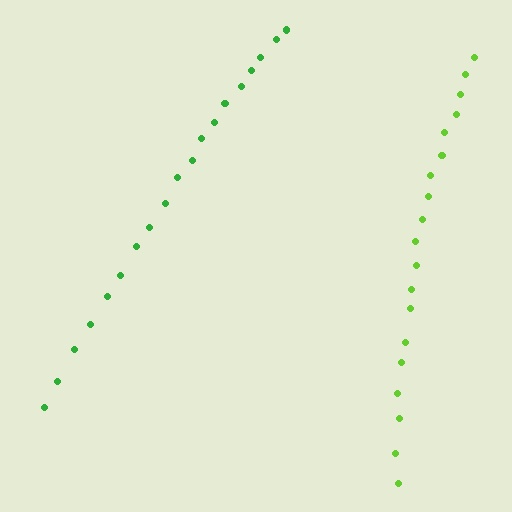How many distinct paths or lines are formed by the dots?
There are 2 distinct paths.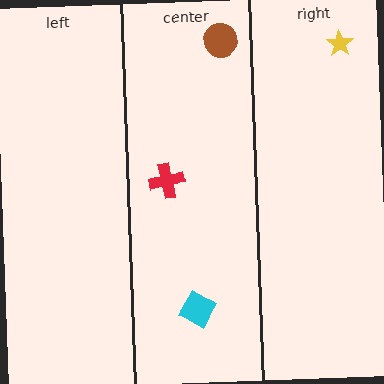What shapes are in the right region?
The yellow star.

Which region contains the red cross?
The center region.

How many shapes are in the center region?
3.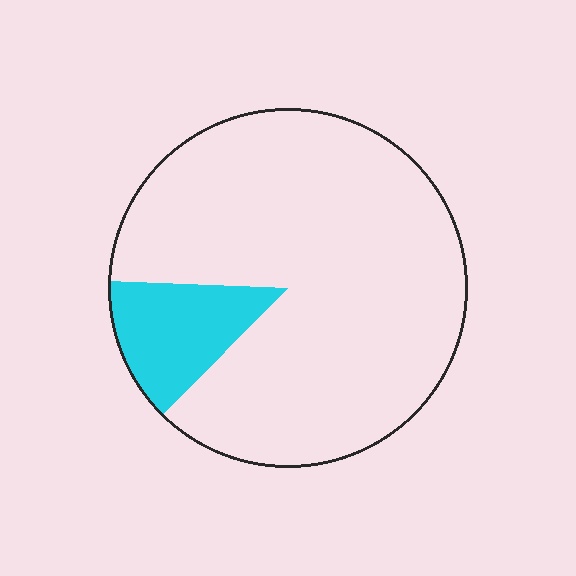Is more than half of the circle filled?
No.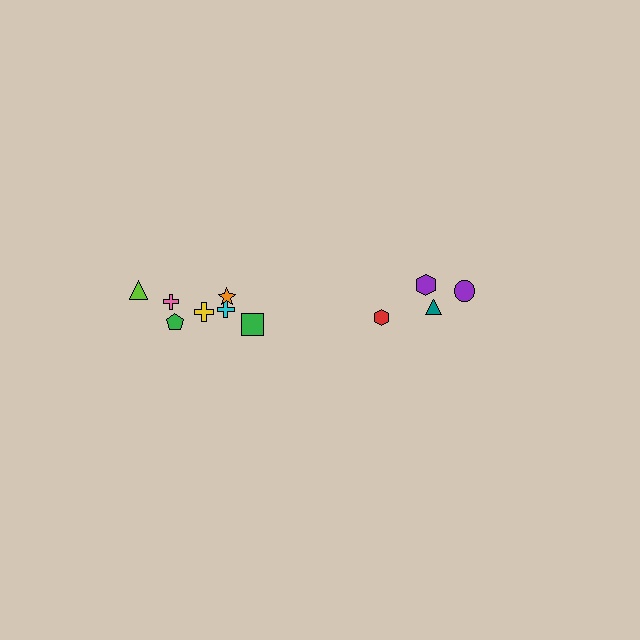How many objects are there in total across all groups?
There are 11 objects.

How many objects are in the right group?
There are 4 objects.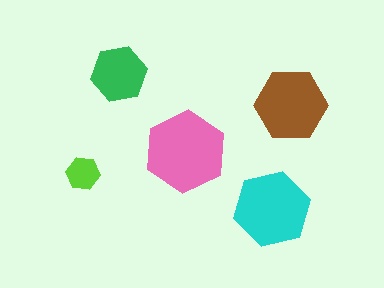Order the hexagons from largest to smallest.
the pink one, the cyan one, the brown one, the green one, the lime one.